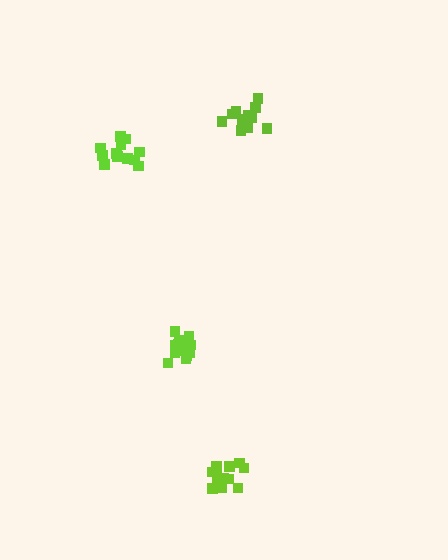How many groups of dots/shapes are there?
There are 4 groups.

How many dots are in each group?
Group 1: 12 dots, Group 2: 13 dots, Group 3: 12 dots, Group 4: 13 dots (50 total).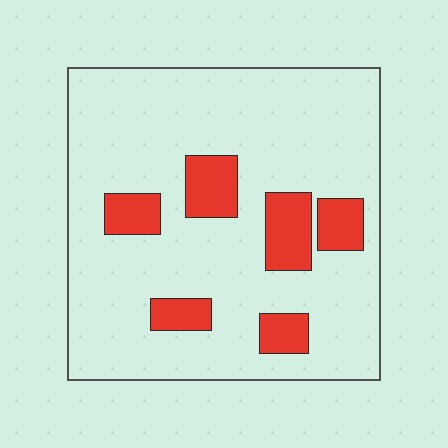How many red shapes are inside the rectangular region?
6.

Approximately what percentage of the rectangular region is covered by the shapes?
Approximately 15%.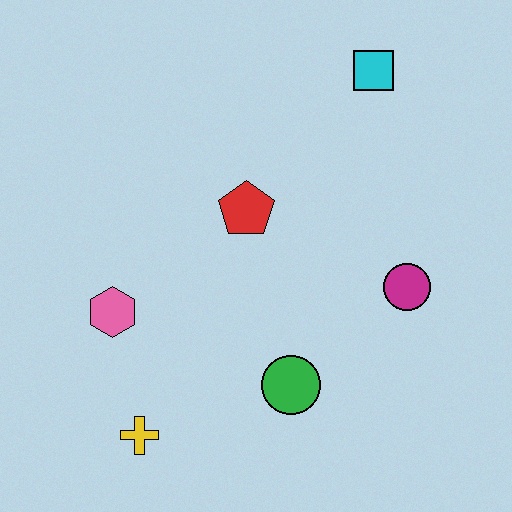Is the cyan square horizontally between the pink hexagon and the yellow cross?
No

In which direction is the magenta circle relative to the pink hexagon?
The magenta circle is to the right of the pink hexagon.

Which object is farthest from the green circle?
The cyan square is farthest from the green circle.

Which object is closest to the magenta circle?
The green circle is closest to the magenta circle.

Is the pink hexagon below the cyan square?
Yes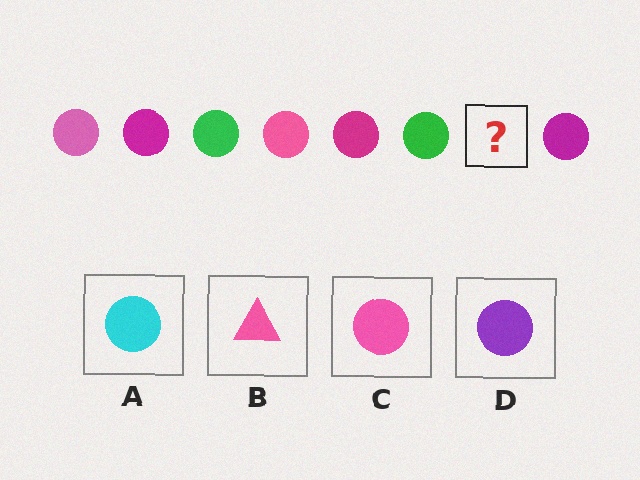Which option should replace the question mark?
Option C.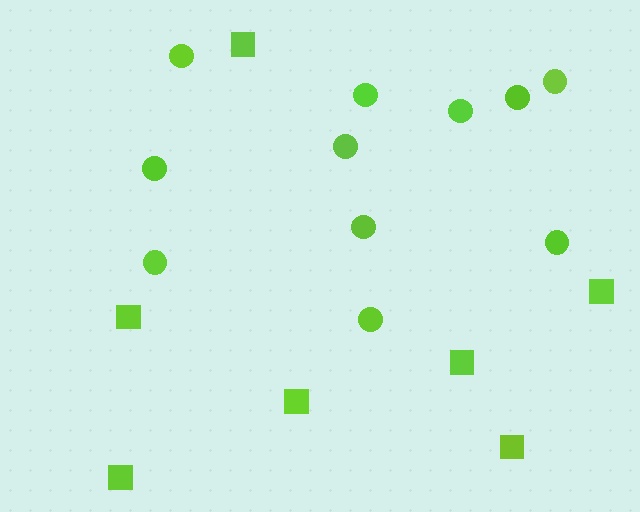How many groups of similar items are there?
There are 2 groups: one group of squares (7) and one group of circles (11).